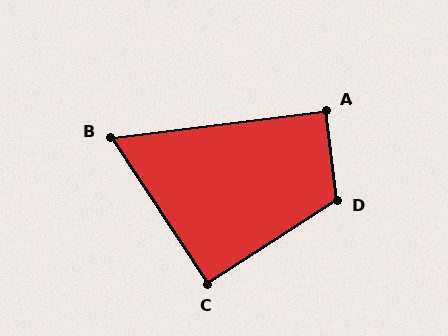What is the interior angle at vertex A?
Approximately 90 degrees (approximately right).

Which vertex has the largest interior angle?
D, at approximately 116 degrees.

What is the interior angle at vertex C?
Approximately 90 degrees (approximately right).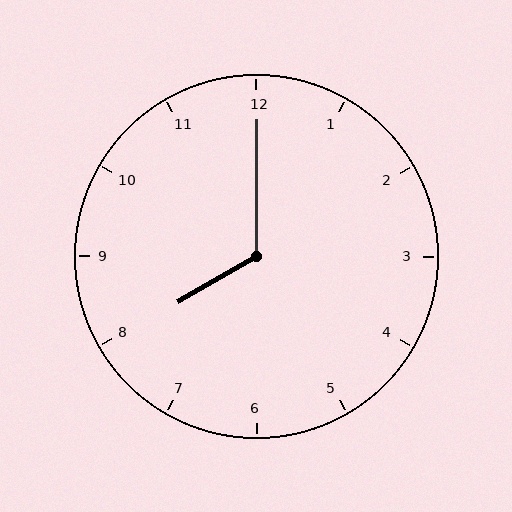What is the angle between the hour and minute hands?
Approximately 120 degrees.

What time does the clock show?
8:00.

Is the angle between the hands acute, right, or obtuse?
It is obtuse.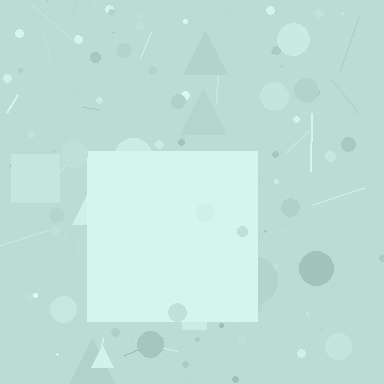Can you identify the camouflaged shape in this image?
The camouflaged shape is a square.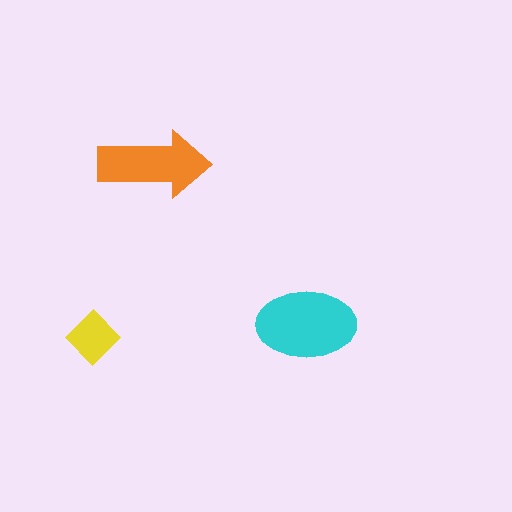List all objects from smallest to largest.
The yellow diamond, the orange arrow, the cyan ellipse.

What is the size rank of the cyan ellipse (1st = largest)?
1st.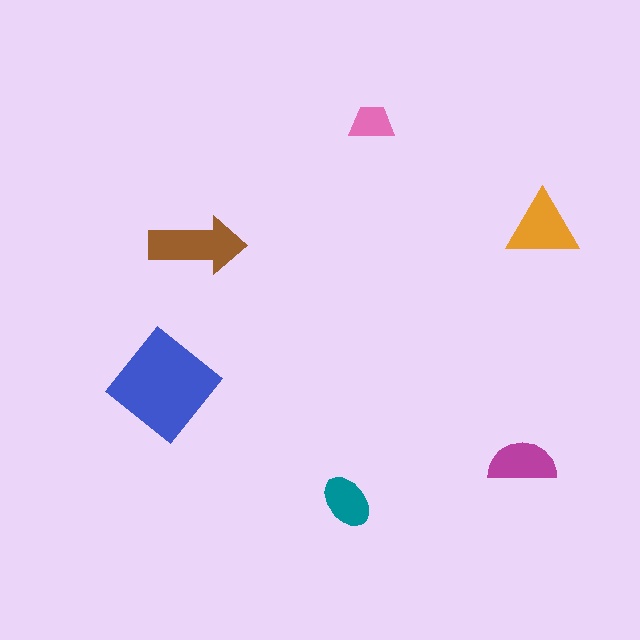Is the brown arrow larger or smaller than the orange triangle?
Larger.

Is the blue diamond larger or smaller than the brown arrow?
Larger.